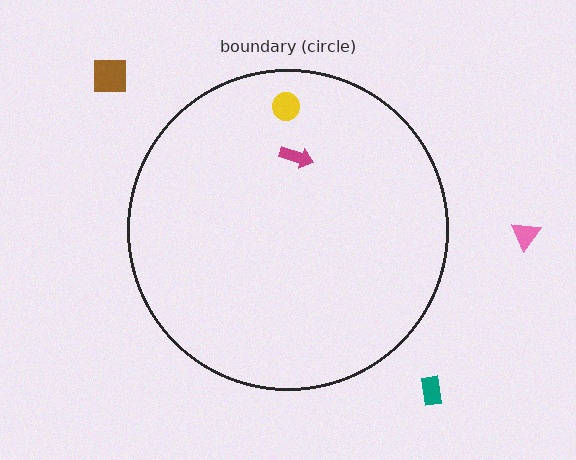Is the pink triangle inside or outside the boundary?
Outside.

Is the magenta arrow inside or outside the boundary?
Inside.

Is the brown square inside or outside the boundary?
Outside.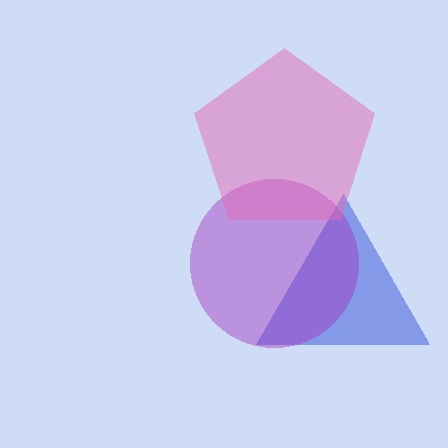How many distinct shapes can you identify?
There are 3 distinct shapes: a blue triangle, a purple circle, a pink pentagon.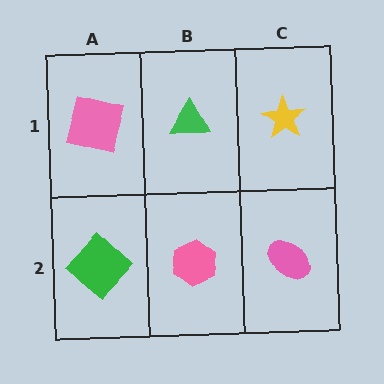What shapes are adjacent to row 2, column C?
A yellow star (row 1, column C), a pink hexagon (row 2, column B).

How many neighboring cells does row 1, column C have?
2.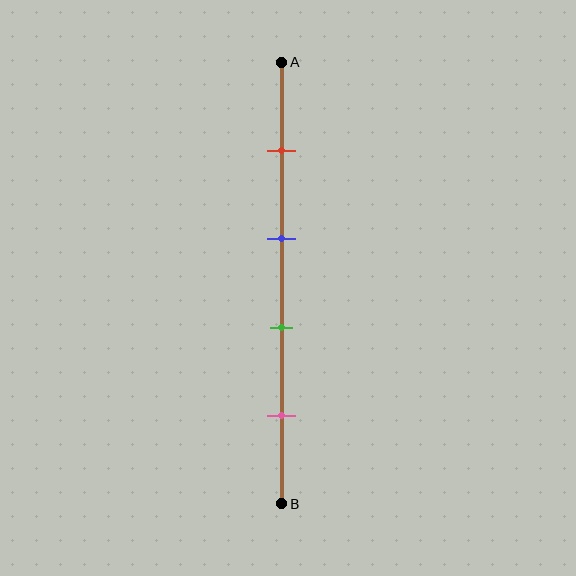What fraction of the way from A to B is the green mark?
The green mark is approximately 60% (0.6) of the way from A to B.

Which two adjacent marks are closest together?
The blue and green marks are the closest adjacent pair.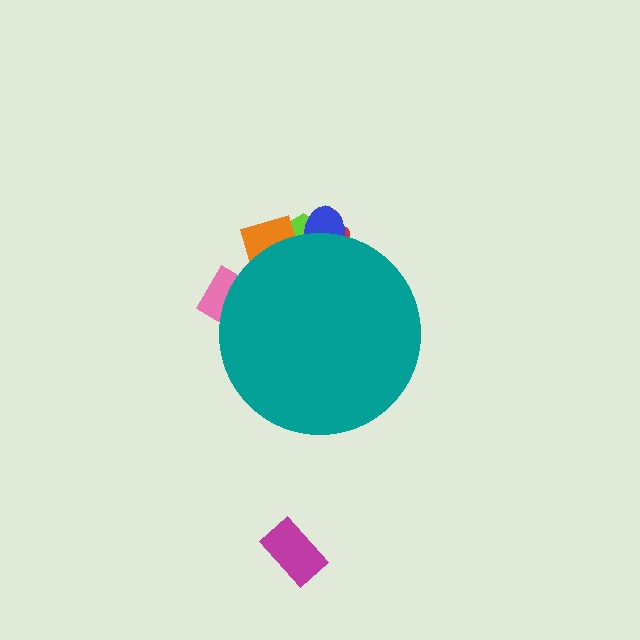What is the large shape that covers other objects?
A teal circle.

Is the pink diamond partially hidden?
Yes, the pink diamond is partially hidden behind the teal circle.